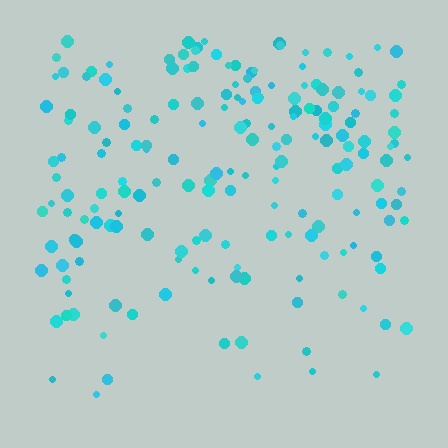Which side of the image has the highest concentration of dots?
The top.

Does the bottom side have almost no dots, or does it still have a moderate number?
Still a moderate number, just noticeably fewer than the top.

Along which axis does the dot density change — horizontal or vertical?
Vertical.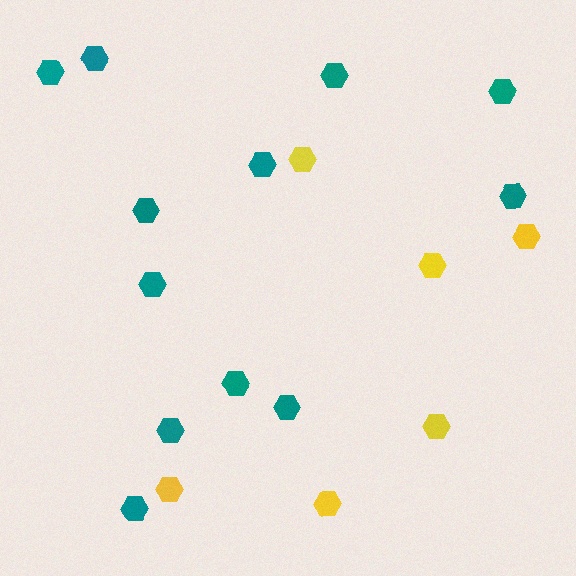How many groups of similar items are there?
There are 2 groups: one group of yellow hexagons (6) and one group of teal hexagons (12).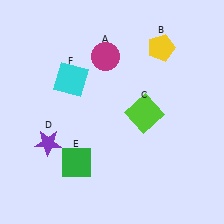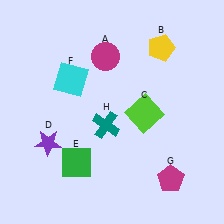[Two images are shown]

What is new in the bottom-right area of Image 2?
A magenta pentagon (G) was added in the bottom-right area of Image 2.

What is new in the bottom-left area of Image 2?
A teal cross (H) was added in the bottom-left area of Image 2.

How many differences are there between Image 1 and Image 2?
There are 2 differences between the two images.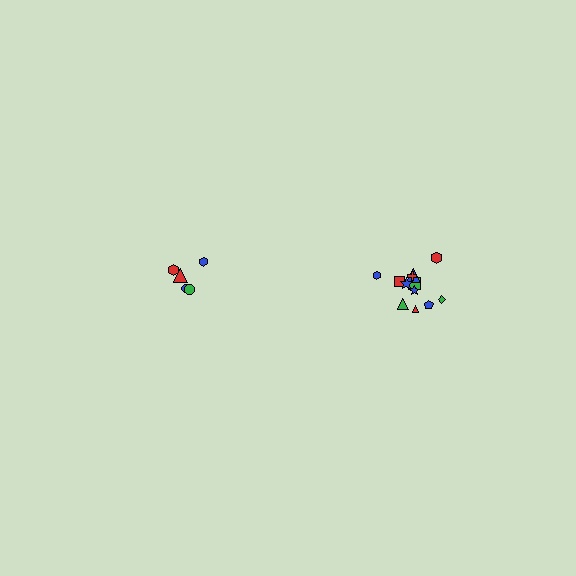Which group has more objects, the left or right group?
The right group.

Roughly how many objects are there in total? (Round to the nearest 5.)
Roughly 15 objects in total.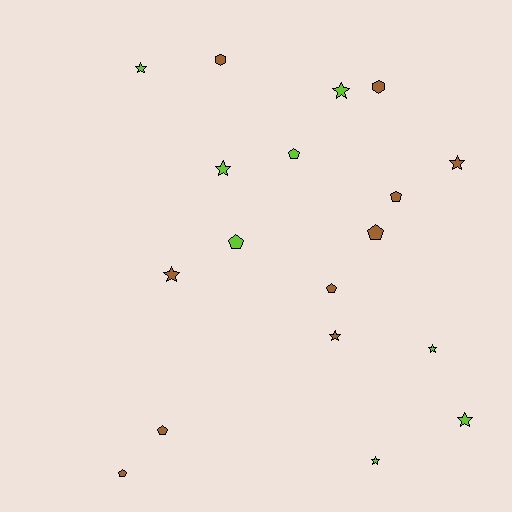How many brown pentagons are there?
There are 5 brown pentagons.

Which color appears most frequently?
Brown, with 10 objects.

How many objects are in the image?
There are 18 objects.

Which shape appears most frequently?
Star, with 9 objects.